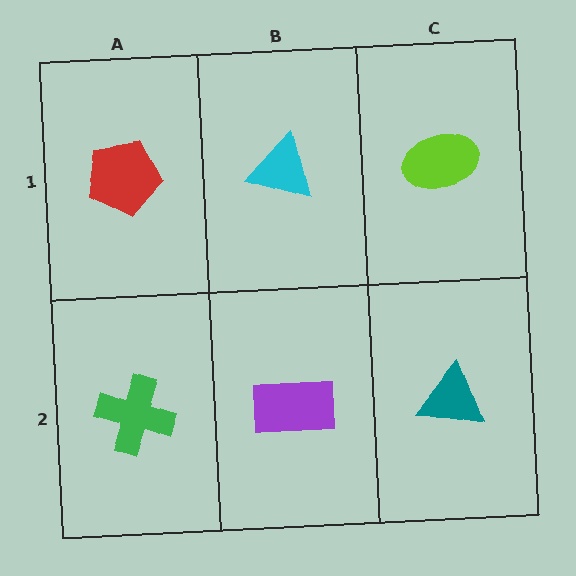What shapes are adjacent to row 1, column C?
A teal triangle (row 2, column C), a cyan triangle (row 1, column B).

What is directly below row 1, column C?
A teal triangle.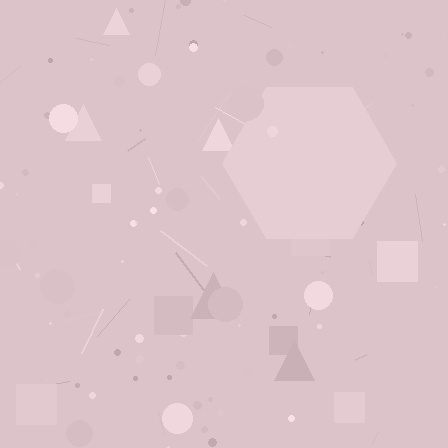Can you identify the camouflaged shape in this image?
The camouflaged shape is a hexagon.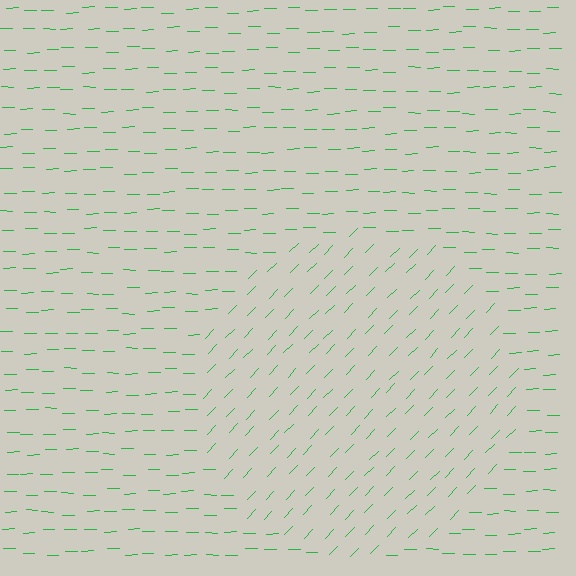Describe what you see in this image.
The image is filled with small green line segments. A circle region in the image has lines oriented differently from the surrounding lines, creating a visible texture boundary.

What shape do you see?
I see a circle.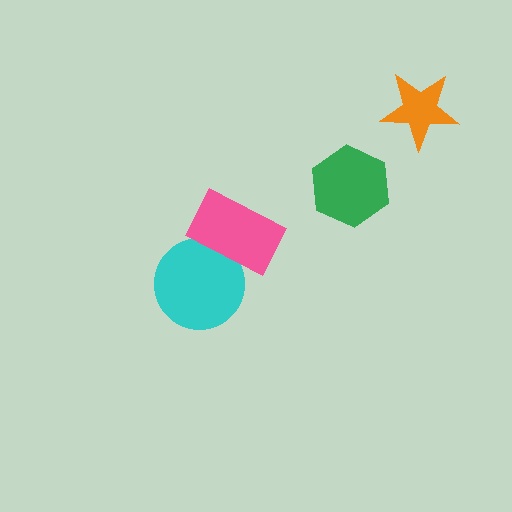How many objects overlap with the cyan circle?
1 object overlaps with the cyan circle.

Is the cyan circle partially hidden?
Yes, it is partially covered by another shape.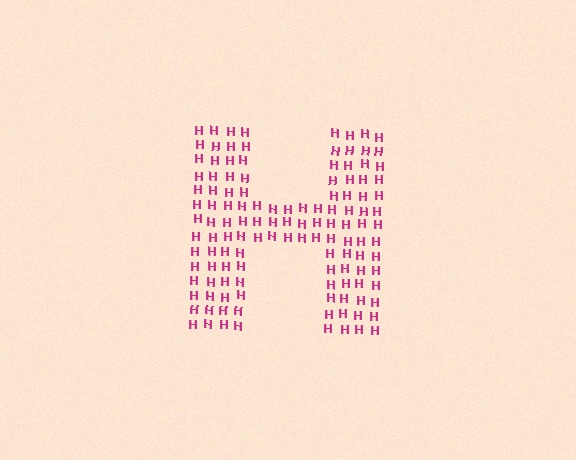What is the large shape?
The large shape is the letter H.